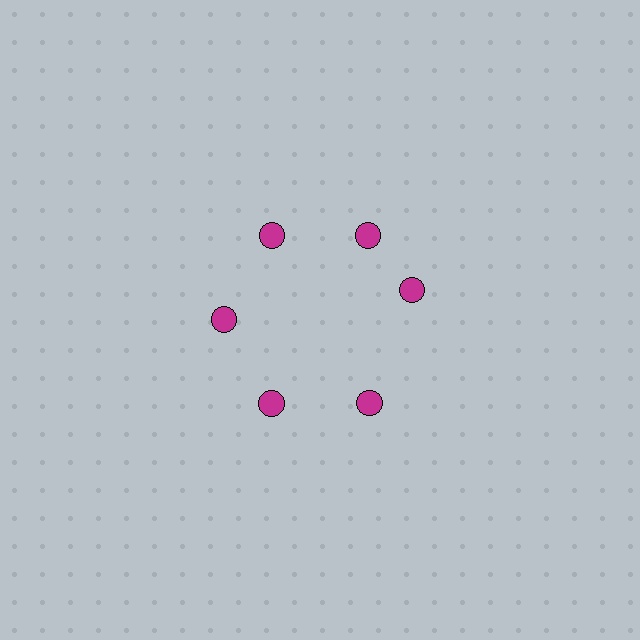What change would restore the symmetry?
The symmetry would be restored by rotating it back into even spacing with its neighbors so that all 6 circles sit at equal angles and equal distance from the center.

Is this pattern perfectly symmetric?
No. The 6 magenta circles are arranged in a ring, but one element near the 3 o'clock position is rotated out of alignment along the ring, breaking the 6-fold rotational symmetry.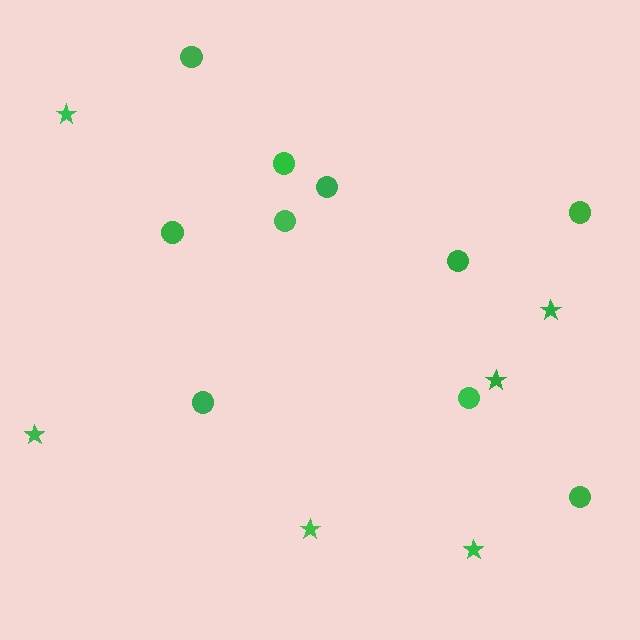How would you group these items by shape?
There are 2 groups: one group of stars (6) and one group of circles (10).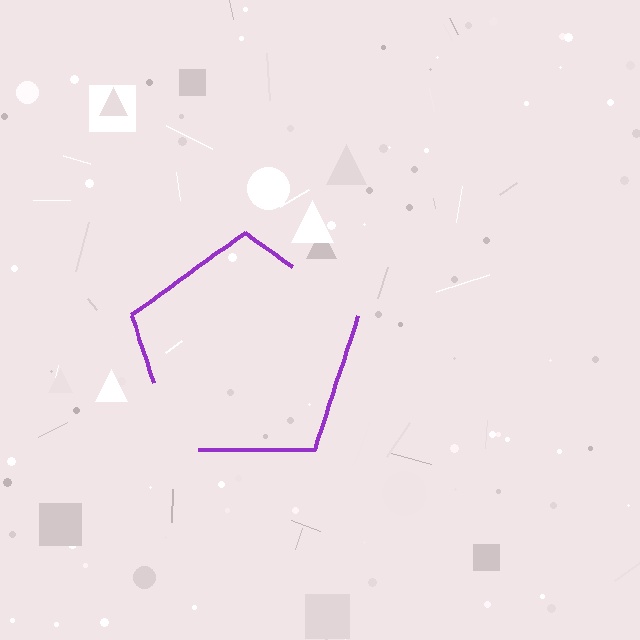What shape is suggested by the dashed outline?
The dashed outline suggests a pentagon.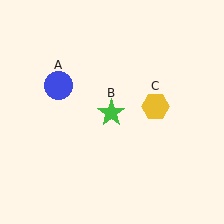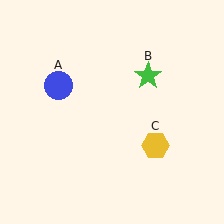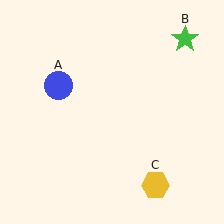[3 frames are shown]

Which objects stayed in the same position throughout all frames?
Blue circle (object A) remained stationary.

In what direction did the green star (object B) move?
The green star (object B) moved up and to the right.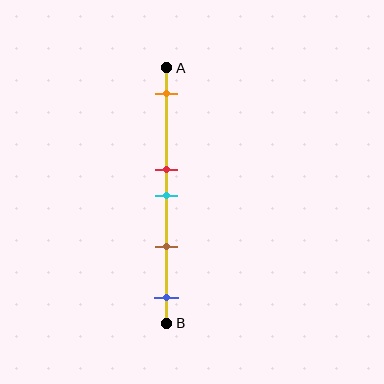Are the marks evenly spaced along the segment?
No, the marks are not evenly spaced.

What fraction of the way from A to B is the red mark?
The red mark is approximately 40% (0.4) of the way from A to B.